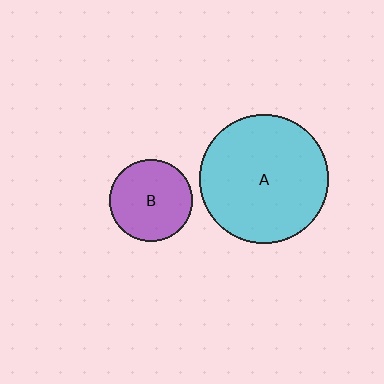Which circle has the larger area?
Circle A (cyan).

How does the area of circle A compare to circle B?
Approximately 2.4 times.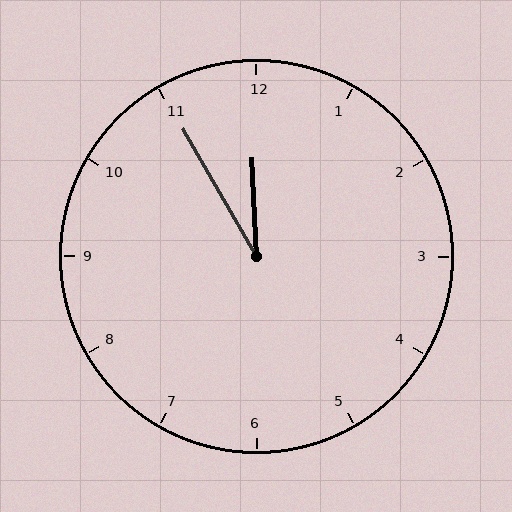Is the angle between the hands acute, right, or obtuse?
It is acute.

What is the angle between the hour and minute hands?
Approximately 28 degrees.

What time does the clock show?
11:55.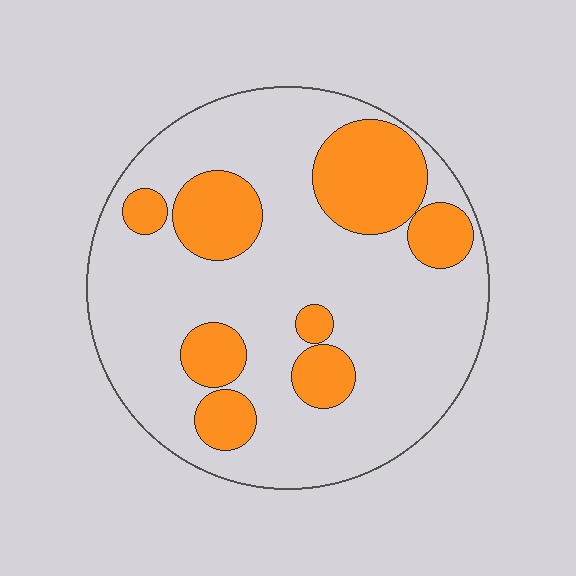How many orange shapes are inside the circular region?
8.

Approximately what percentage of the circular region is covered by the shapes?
Approximately 25%.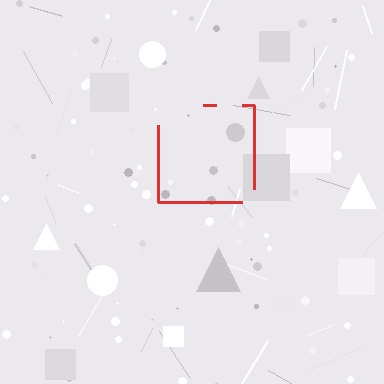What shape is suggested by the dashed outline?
The dashed outline suggests a square.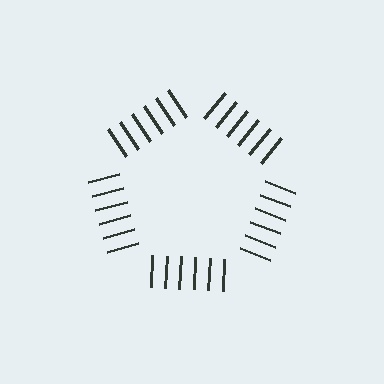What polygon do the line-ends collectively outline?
An illusory pentagon — the line segments terminate on its edges but no continuous stroke is drawn.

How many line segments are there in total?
30 — 6 along each of the 5 edges.